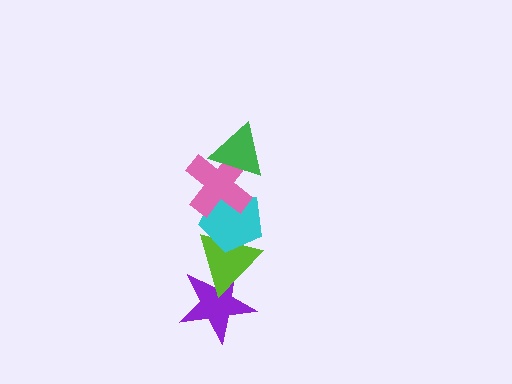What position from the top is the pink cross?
The pink cross is 2nd from the top.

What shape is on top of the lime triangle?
The cyan pentagon is on top of the lime triangle.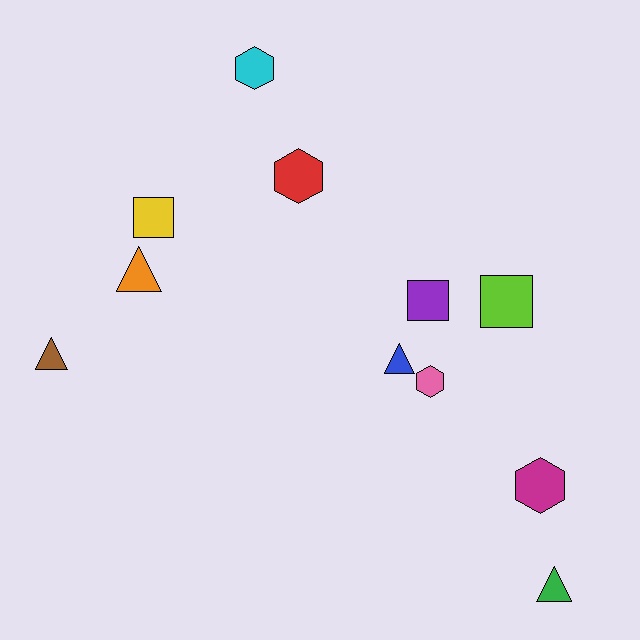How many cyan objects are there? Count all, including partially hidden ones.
There is 1 cyan object.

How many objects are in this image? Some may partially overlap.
There are 11 objects.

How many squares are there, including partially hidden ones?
There are 3 squares.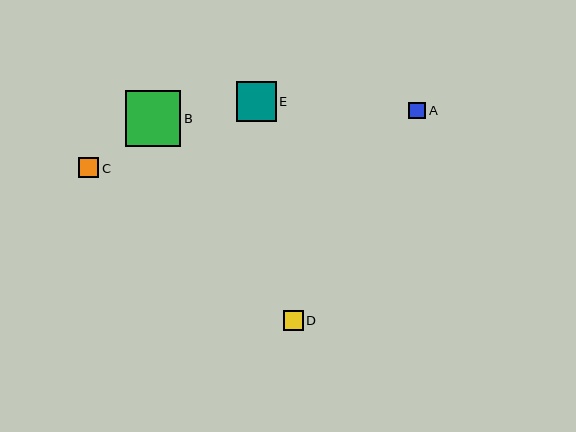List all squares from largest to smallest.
From largest to smallest: B, E, C, D, A.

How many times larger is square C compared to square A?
Square C is approximately 1.2 times the size of square A.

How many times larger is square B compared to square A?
Square B is approximately 3.3 times the size of square A.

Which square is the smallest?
Square A is the smallest with a size of approximately 17 pixels.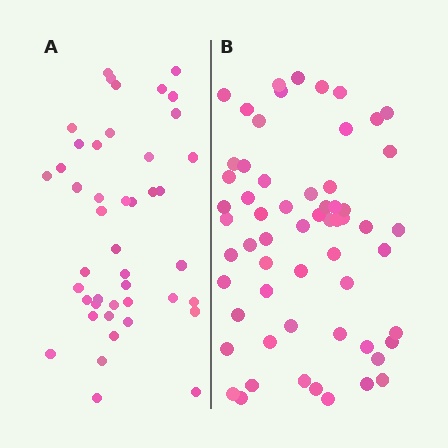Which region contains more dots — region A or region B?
Region B (the right region) has more dots.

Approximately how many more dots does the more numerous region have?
Region B has approximately 15 more dots than region A.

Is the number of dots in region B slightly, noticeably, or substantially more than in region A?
Region B has noticeably more, but not dramatically so. The ratio is roughly 1.4 to 1.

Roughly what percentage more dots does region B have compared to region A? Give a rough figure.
About 35% more.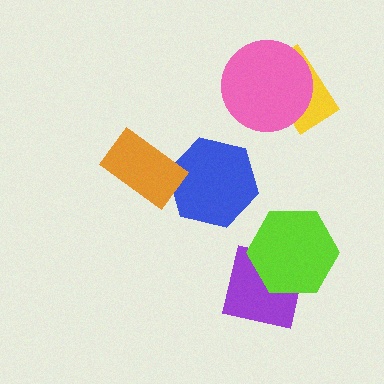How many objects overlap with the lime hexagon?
1 object overlaps with the lime hexagon.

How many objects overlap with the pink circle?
1 object overlaps with the pink circle.